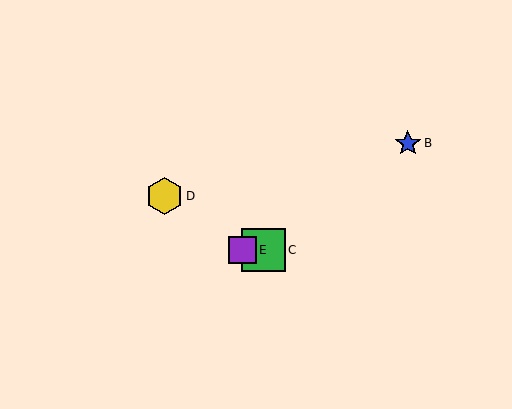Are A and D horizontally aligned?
No, A is at y≈250 and D is at y≈196.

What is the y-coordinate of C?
Object C is at y≈250.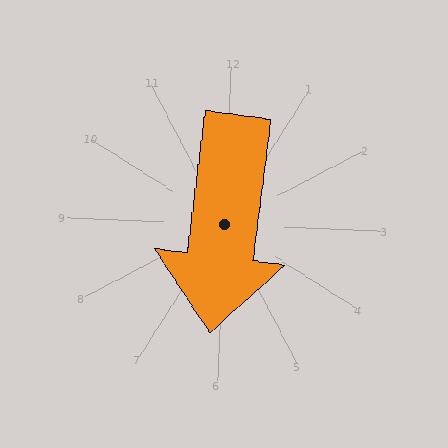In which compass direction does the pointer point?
South.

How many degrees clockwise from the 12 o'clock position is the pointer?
Approximately 185 degrees.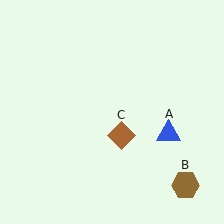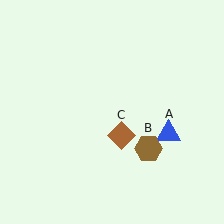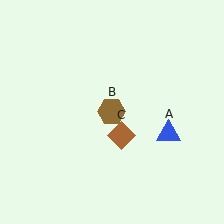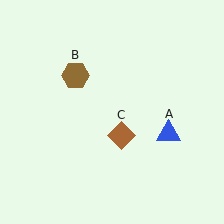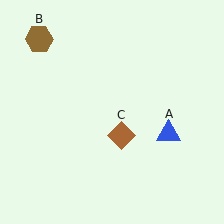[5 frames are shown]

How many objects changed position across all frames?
1 object changed position: brown hexagon (object B).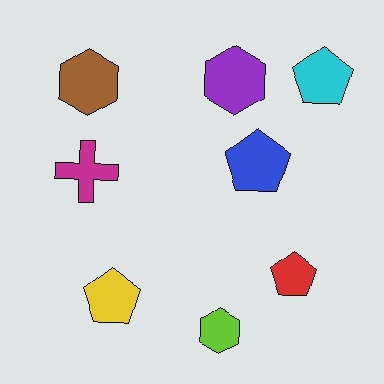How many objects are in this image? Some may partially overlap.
There are 8 objects.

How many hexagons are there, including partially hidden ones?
There are 3 hexagons.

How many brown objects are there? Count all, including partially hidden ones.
There is 1 brown object.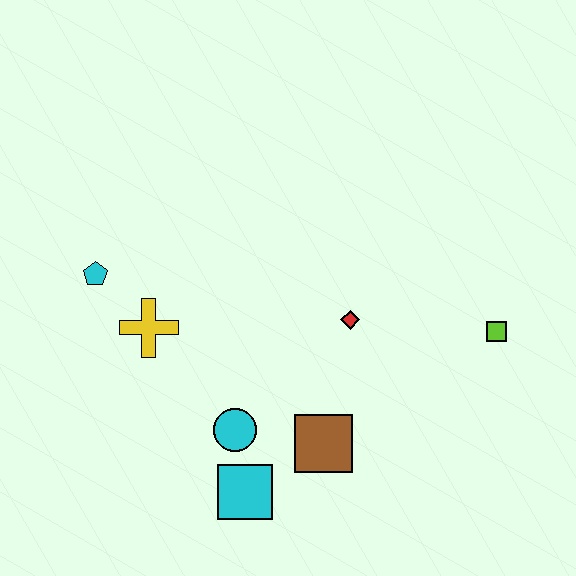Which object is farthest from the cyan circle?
The lime square is farthest from the cyan circle.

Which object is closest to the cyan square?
The cyan circle is closest to the cyan square.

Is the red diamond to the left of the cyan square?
No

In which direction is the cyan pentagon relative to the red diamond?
The cyan pentagon is to the left of the red diamond.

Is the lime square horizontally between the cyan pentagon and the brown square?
No